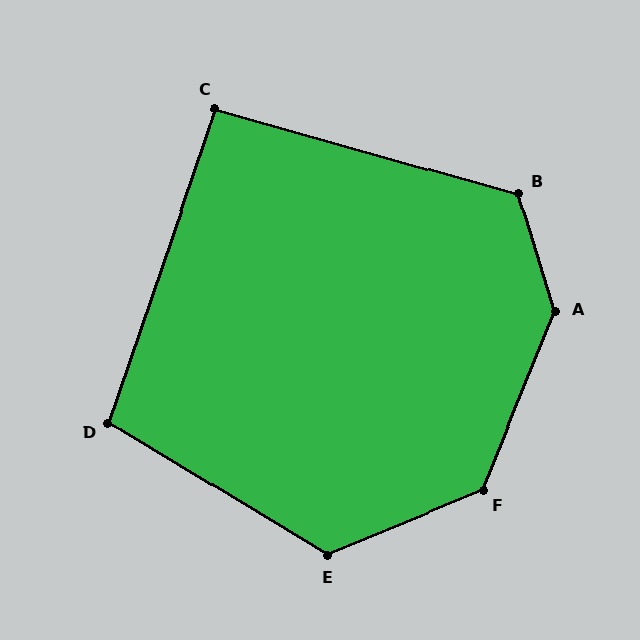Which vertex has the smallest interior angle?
C, at approximately 93 degrees.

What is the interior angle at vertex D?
Approximately 102 degrees (obtuse).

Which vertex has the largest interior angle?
A, at approximately 141 degrees.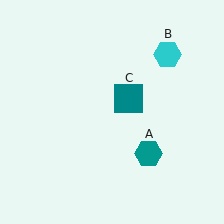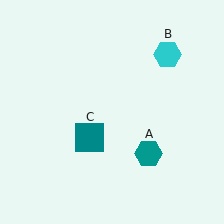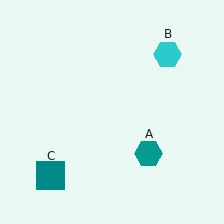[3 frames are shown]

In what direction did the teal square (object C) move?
The teal square (object C) moved down and to the left.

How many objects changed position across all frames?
1 object changed position: teal square (object C).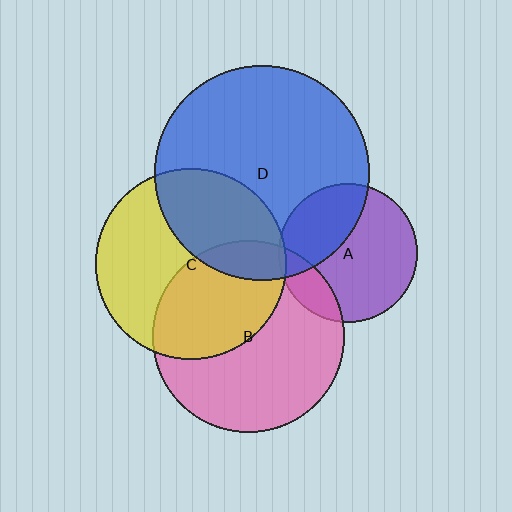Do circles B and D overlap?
Yes.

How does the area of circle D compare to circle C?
Approximately 1.3 times.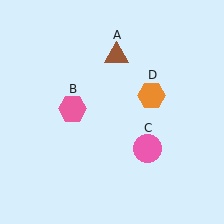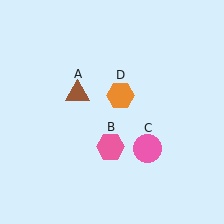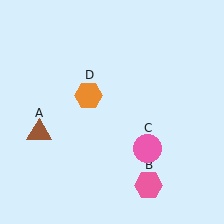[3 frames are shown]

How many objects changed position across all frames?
3 objects changed position: brown triangle (object A), pink hexagon (object B), orange hexagon (object D).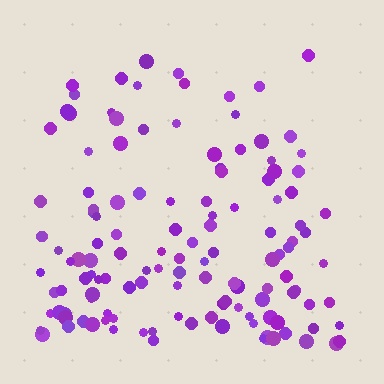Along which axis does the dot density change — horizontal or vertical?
Vertical.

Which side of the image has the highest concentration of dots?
The bottom.